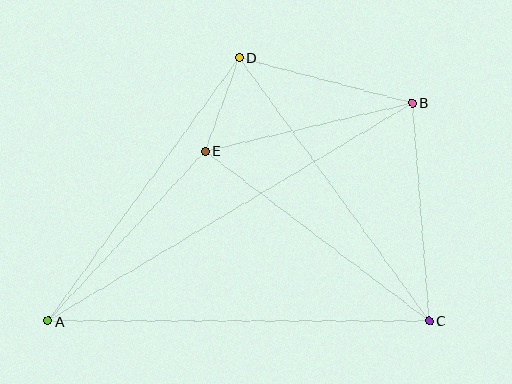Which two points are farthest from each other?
Points A and B are farthest from each other.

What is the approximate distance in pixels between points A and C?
The distance between A and C is approximately 381 pixels.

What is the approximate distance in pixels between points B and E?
The distance between B and E is approximately 213 pixels.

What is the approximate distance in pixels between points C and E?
The distance between C and E is approximately 281 pixels.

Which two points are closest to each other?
Points D and E are closest to each other.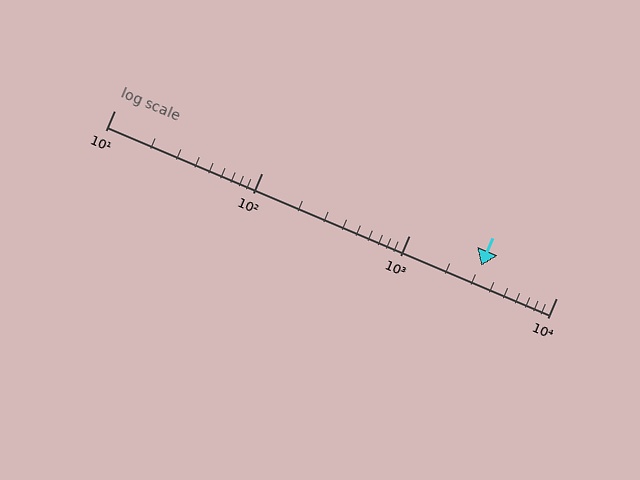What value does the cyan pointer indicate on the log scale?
The pointer indicates approximately 3100.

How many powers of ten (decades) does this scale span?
The scale spans 3 decades, from 10 to 10000.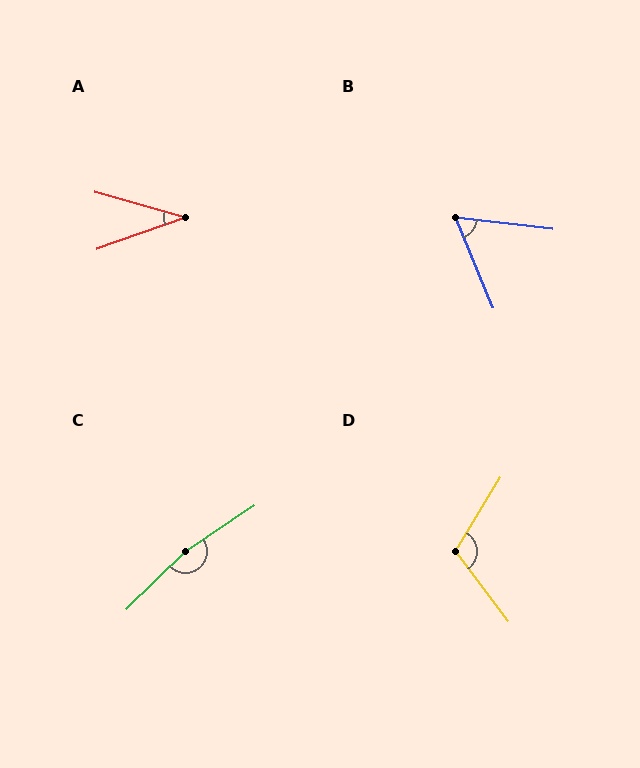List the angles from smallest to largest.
A (35°), B (60°), D (112°), C (169°).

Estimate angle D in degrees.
Approximately 112 degrees.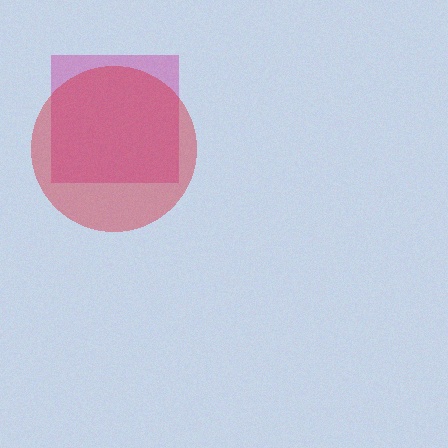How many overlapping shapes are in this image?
There are 2 overlapping shapes in the image.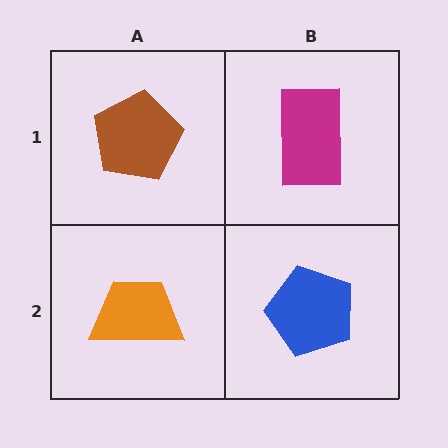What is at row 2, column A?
An orange trapezoid.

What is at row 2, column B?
A blue pentagon.